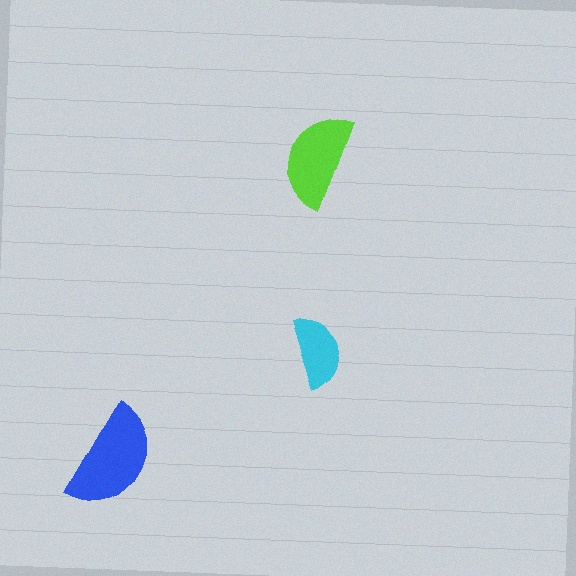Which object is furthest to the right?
The cyan semicircle is rightmost.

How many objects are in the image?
There are 3 objects in the image.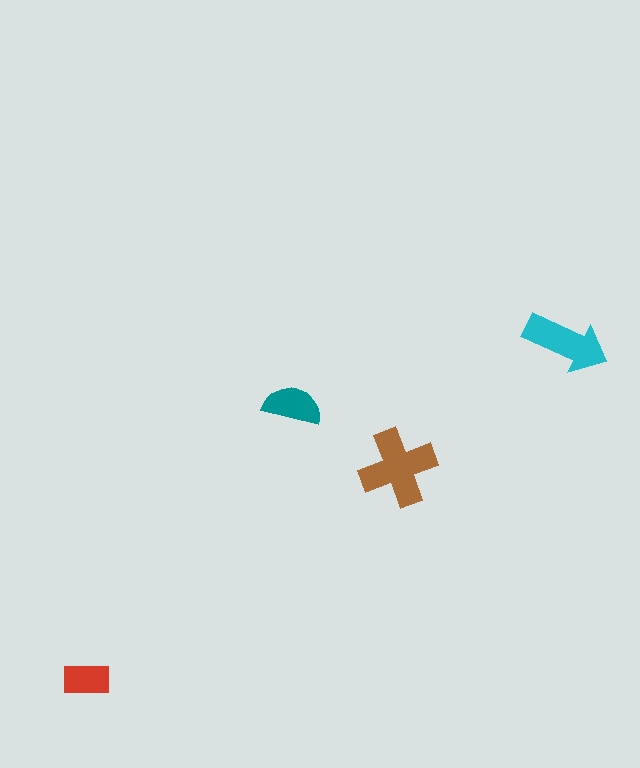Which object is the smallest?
The red rectangle.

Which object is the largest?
The brown cross.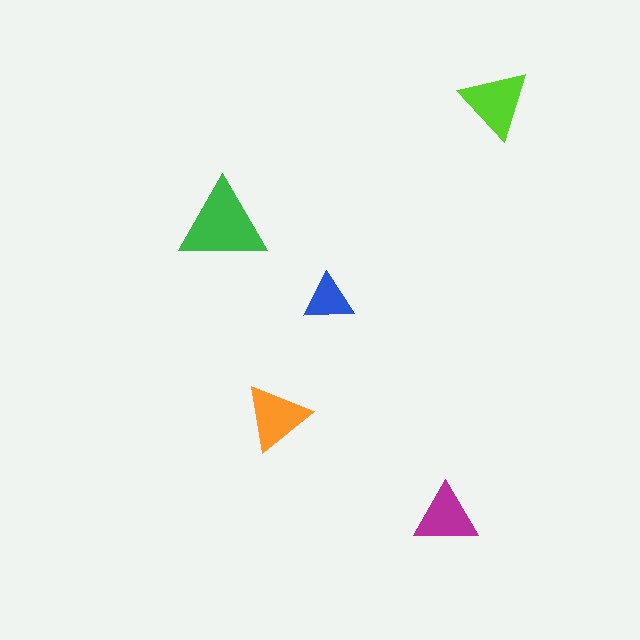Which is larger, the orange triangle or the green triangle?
The green one.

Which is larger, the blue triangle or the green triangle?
The green one.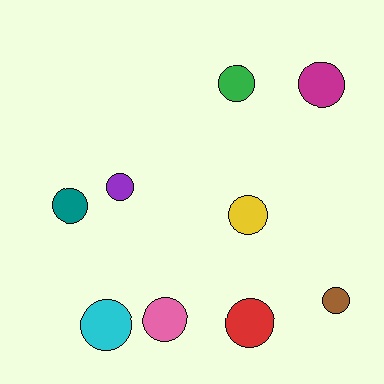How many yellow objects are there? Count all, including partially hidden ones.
There is 1 yellow object.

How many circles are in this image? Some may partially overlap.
There are 9 circles.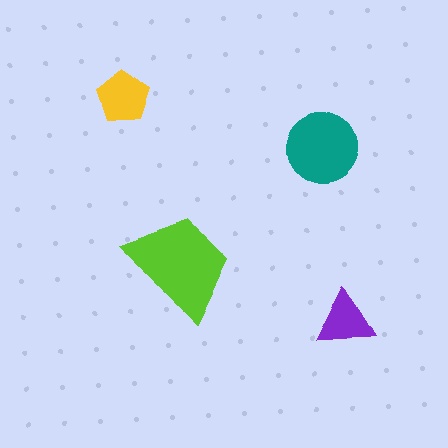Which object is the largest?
The lime trapezoid.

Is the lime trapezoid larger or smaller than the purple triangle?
Larger.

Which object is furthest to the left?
The yellow pentagon is leftmost.